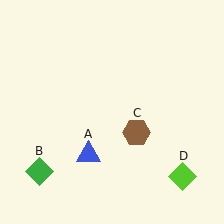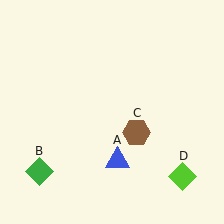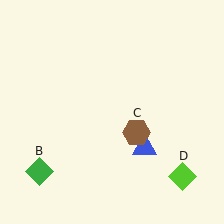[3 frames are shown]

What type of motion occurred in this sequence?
The blue triangle (object A) rotated counterclockwise around the center of the scene.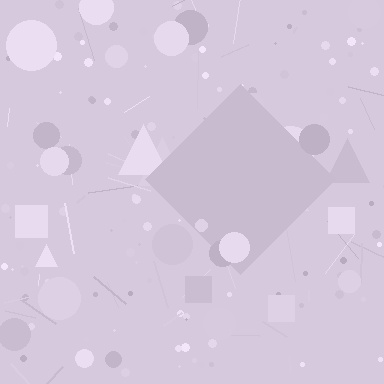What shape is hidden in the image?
A diamond is hidden in the image.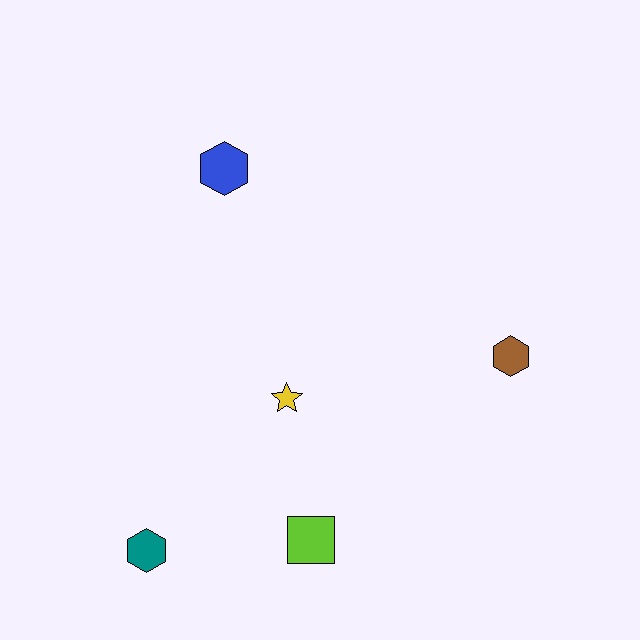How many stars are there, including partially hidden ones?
There is 1 star.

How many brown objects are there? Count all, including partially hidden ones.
There is 1 brown object.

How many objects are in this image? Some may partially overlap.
There are 5 objects.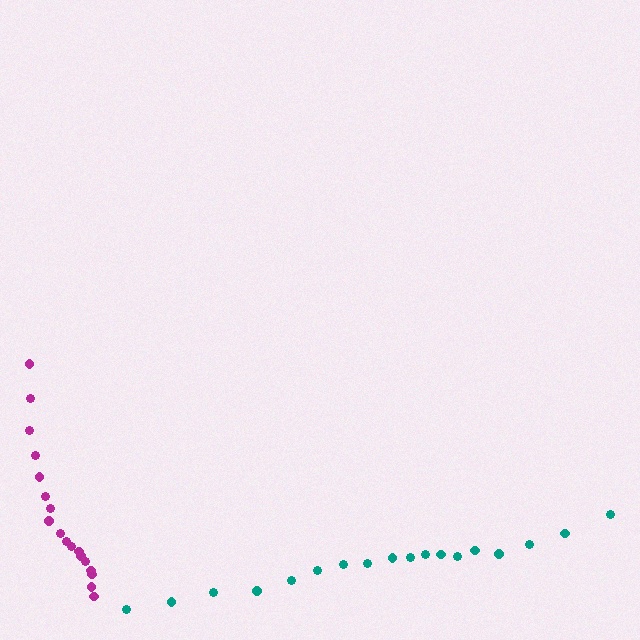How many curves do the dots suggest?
There are 2 distinct paths.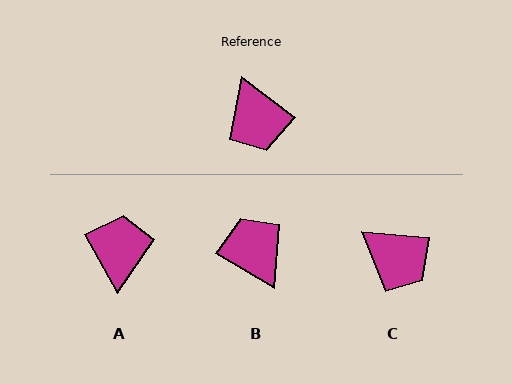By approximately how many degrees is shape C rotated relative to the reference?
Approximately 33 degrees counter-clockwise.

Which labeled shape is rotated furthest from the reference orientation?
B, about 173 degrees away.